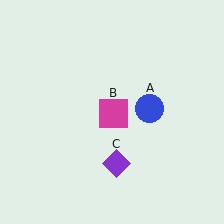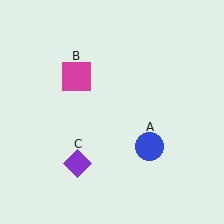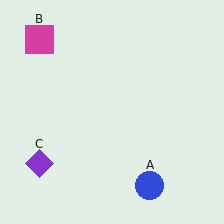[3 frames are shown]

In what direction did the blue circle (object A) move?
The blue circle (object A) moved down.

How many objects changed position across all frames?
3 objects changed position: blue circle (object A), magenta square (object B), purple diamond (object C).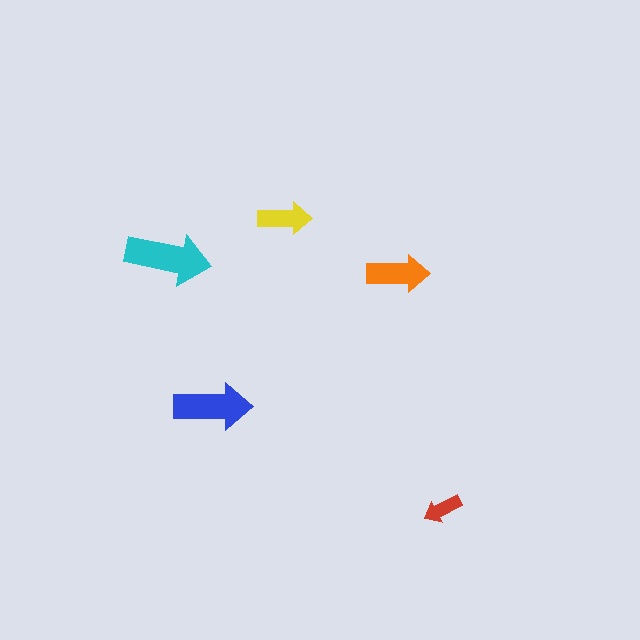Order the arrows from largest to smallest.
the cyan one, the blue one, the orange one, the yellow one, the red one.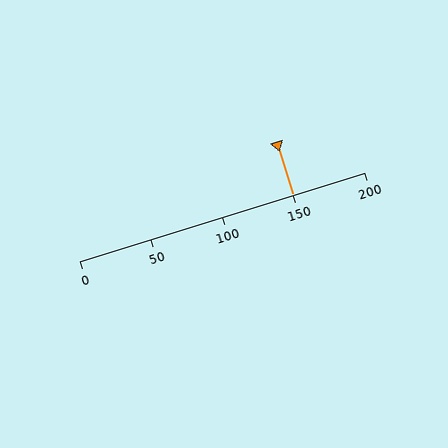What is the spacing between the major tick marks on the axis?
The major ticks are spaced 50 apart.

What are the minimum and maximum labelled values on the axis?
The axis runs from 0 to 200.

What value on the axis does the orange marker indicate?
The marker indicates approximately 150.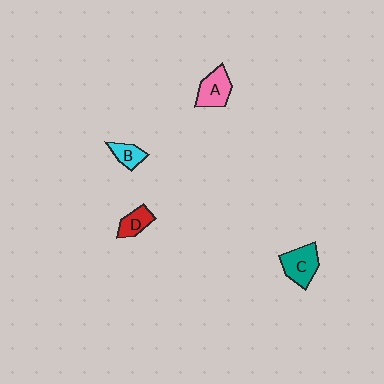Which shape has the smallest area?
Shape B (cyan).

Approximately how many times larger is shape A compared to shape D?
Approximately 1.5 times.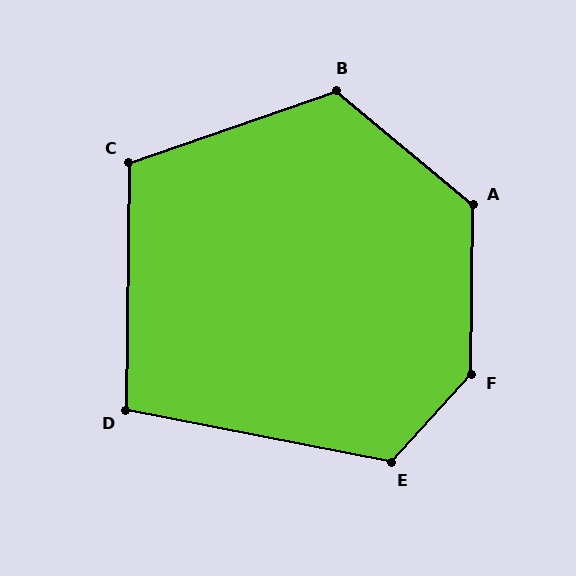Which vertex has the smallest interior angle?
D, at approximately 101 degrees.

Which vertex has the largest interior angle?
F, at approximately 138 degrees.